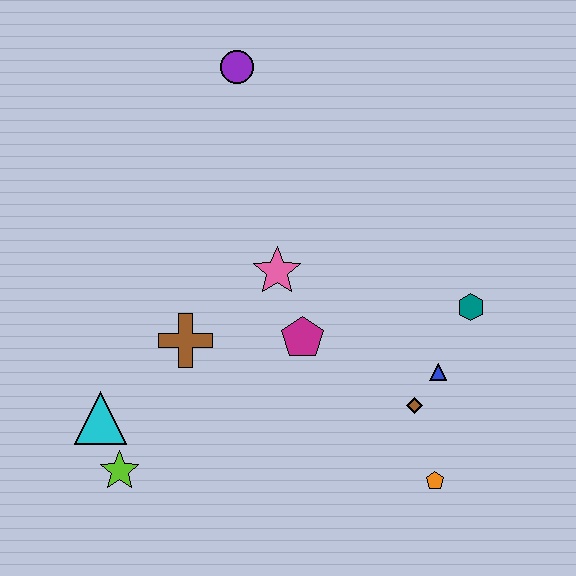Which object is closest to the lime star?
The cyan triangle is closest to the lime star.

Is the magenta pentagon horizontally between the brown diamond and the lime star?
Yes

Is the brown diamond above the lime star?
Yes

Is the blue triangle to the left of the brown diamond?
No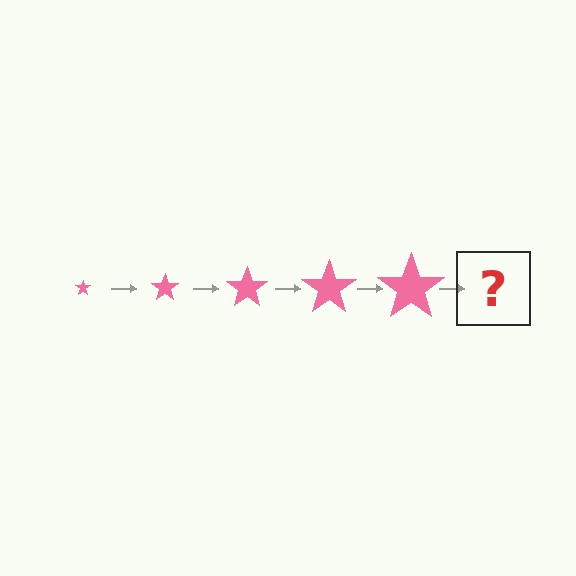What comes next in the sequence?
The next element should be a pink star, larger than the previous one.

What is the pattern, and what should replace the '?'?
The pattern is that the star gets progressively larger each step. The '?' should be a pink star, larger than the previous one.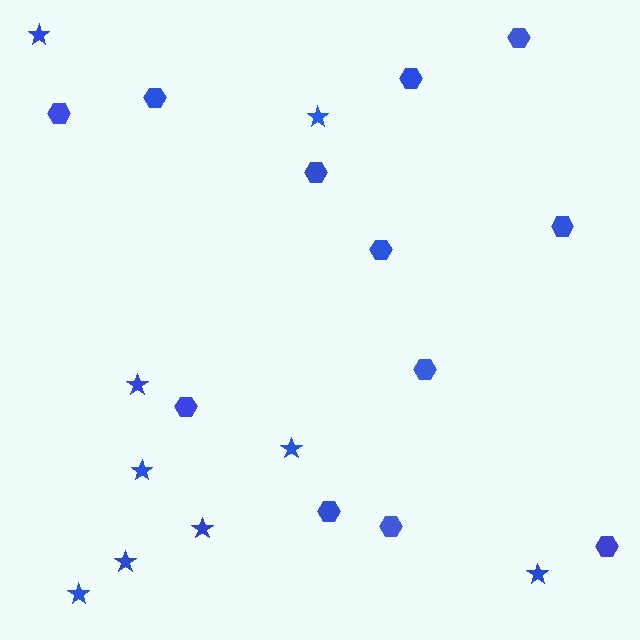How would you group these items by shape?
There are 2 groups: one group of hexagons (12) and one group of stars (9).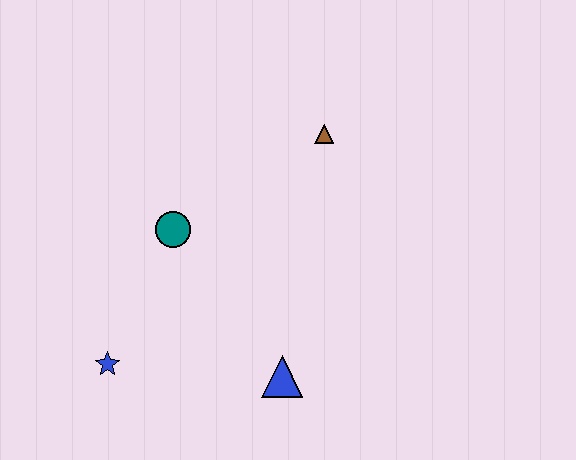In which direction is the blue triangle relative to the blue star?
The blue triangle is to the right of the blue star.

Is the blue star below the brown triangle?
Yes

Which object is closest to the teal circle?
The blue star is closest to the teal circle.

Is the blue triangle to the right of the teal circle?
Yes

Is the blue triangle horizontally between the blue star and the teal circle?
No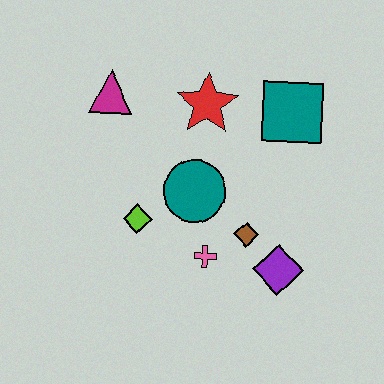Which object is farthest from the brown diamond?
The magenta triangle is farthest from the brown diamond.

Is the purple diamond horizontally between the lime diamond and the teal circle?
No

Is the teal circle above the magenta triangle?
No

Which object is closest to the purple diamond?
The brown diamond is closest to the purple diamond.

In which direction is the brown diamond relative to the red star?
The brown diamond is below the red star.